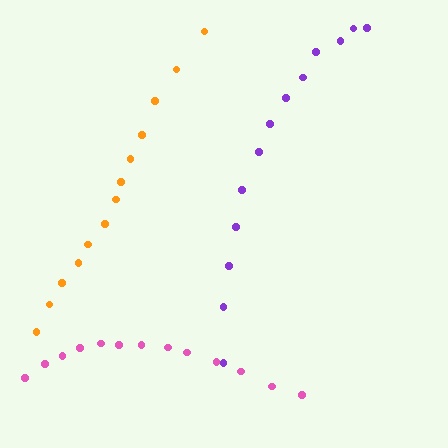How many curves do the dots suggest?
There are 3 distinct paths.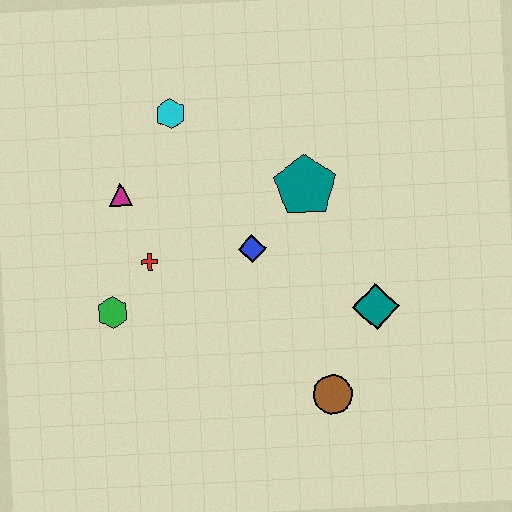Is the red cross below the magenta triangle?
Yes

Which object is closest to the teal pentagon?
The blue diamond is closest to the teal pentagon.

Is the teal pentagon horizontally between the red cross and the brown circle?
Yes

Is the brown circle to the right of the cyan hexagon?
Yes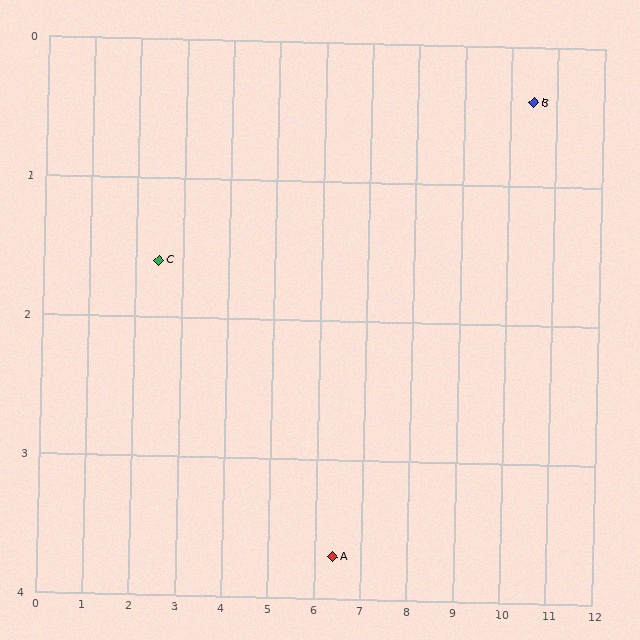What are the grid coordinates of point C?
Point C is at approximately (2.5, 1.6).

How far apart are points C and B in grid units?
Points C and B are about 8.1 grid units apart.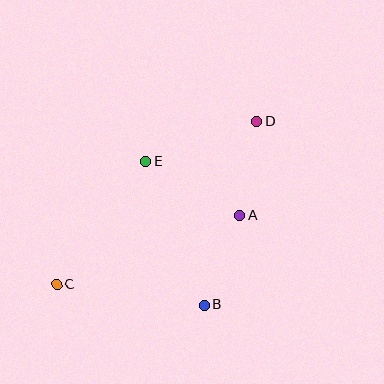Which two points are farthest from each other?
Points C and D are farthest from each other.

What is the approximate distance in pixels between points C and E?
The distance between C and E is approximately 152 pixels.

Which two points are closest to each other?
Points A and D are closest to each other.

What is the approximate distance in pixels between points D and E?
The distance between D and E is approximately 118 pixels.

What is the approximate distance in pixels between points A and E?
The distance between A and E is approximately 108 pixels.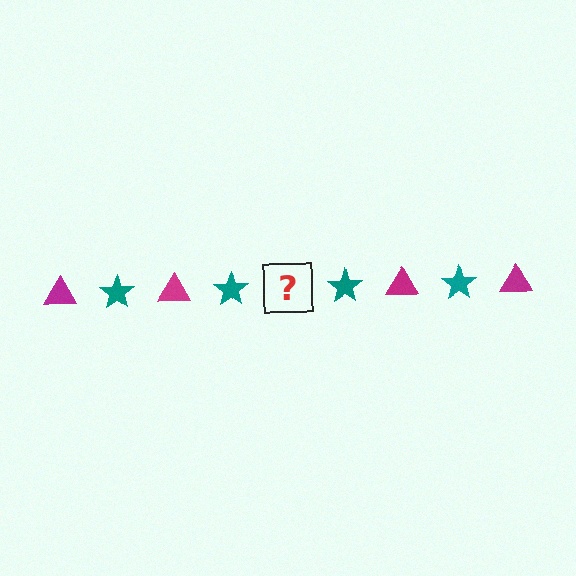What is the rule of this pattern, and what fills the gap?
The rule is that the pattern alternates between magenta triangle and teal star. The gap should be filled with a magenta triangle.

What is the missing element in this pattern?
The missing element is a magenta triangle.